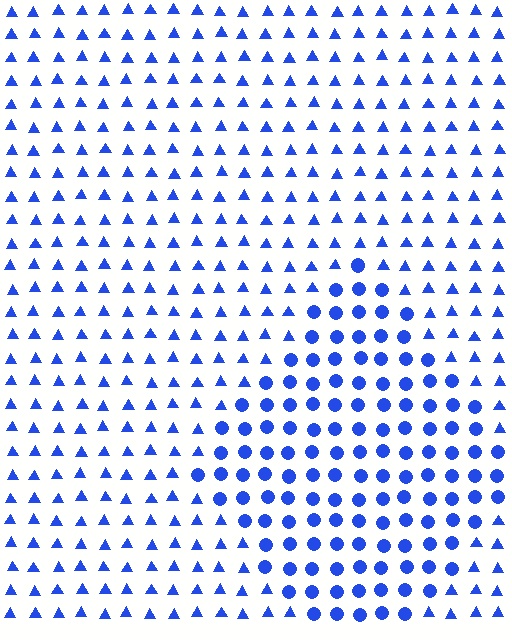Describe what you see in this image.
The image is filled with small blue elements arranged in a uniform grid. A diamond-shaped region contains circles, while the surrounding area contains triangles. The boundary is defined purely by the change in element shape.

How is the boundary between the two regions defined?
The boundary is defined by a change in element shape: circles inside vs. triangles outside. All elements share the same color and spacing.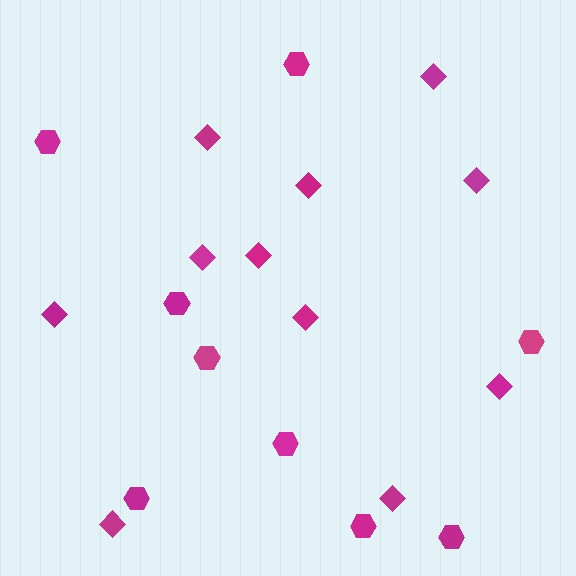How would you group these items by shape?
There are 2 groups: one group of hexagons (9) and one group of diamonds (11).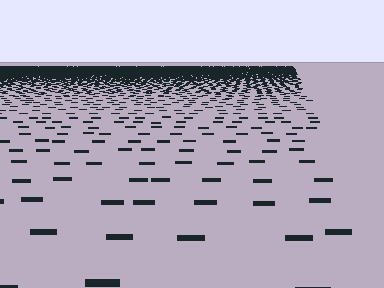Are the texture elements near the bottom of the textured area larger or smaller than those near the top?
Larger. Near the bottom, elements are closer to the viewer and appear at a bigger on-screen size.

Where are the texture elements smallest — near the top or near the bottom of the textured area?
Near the top.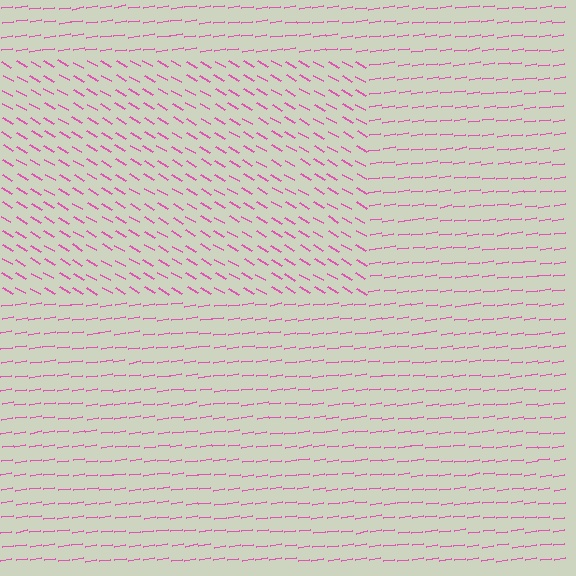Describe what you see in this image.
The image is filled with small pink line segments. A rectangle region in the image has lines oriented differently from the surrounding lines, creating a visible texture boundary.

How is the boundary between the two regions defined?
The boundary is defined purely by a change in line orientation (approximately 38 degrees difference). All lines are the same color and thickness.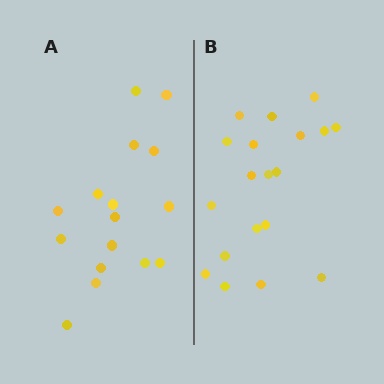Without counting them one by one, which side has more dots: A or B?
Region B (the right region) has more dots.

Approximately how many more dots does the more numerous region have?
Region B has just a few more — roughly 2 or 3 more dots than region A.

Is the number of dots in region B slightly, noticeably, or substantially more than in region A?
Region B has only slightly more — the two regions are fairly close. The ratio is roughly 1.2 to 1.